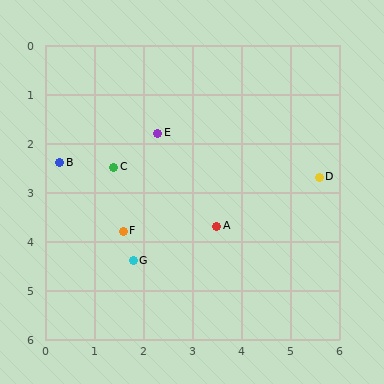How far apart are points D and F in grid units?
Points D and F are about 4.1 grid units apart.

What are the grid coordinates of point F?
Point F is at approximately (1.6, 3.8).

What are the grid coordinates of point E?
Point E is at approximately (2.3, 1.8).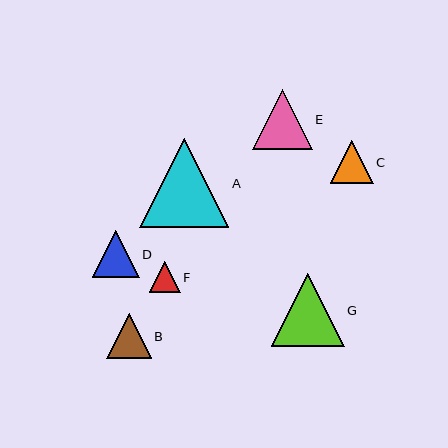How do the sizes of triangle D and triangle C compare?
Triangle D and triangle C are approximately the same size.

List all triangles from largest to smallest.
From largest to smallest: A, G, E, D, B, C, F.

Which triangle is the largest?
Triangle A is the largest with a size of approximately 89 pixels.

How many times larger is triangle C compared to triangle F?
Triangle C is approximately 1.4 times the size of triangle F.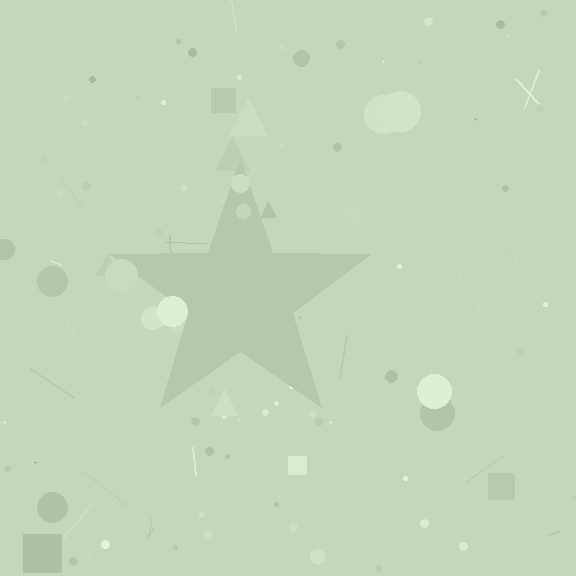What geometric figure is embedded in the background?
A star is embedded in the background.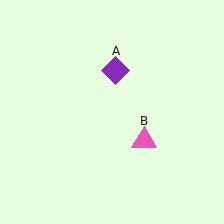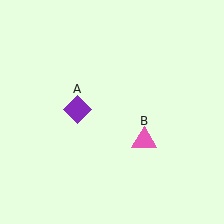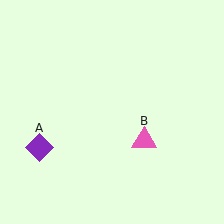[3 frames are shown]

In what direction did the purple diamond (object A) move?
The purple diamond (object A) moved down and to the left.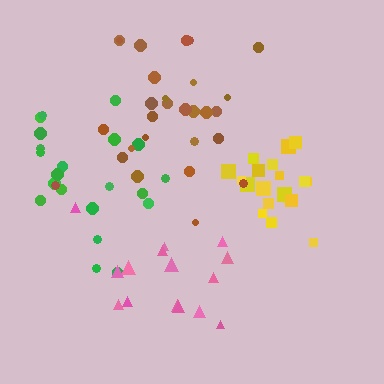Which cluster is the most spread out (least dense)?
Green.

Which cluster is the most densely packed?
Yellow.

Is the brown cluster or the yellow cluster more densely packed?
Yellow.